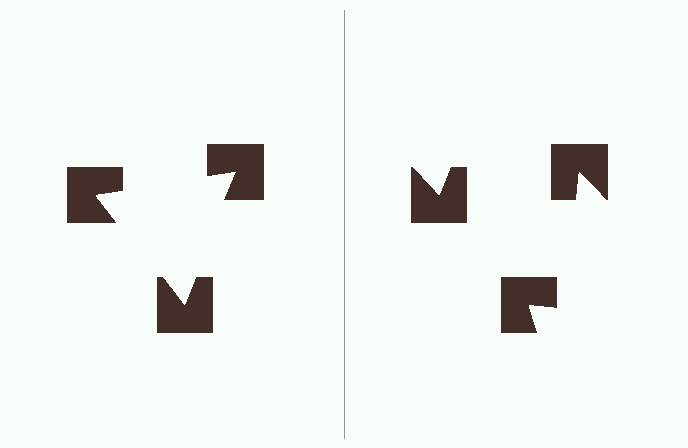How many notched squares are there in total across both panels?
6 — 3 on each side.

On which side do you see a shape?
An illusory triangle appears on the left side. On the right side the wedge cuts are rotated, so no coherent shape forms.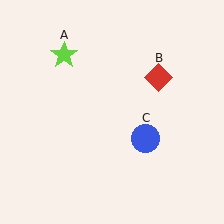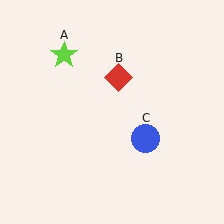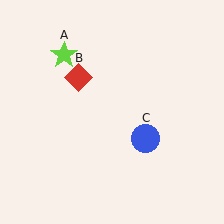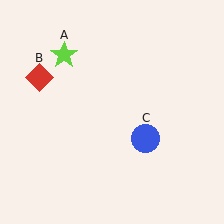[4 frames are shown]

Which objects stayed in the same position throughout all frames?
Lime star (object A) and blue circle (object C) remained stationary.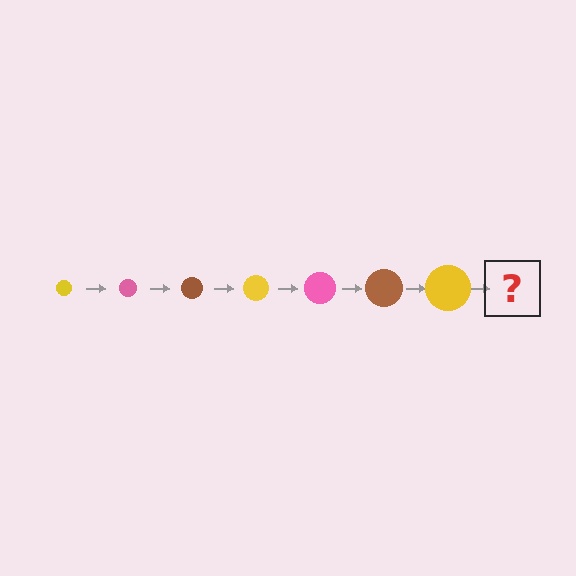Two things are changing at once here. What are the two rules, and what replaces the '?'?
The two rules are that the circle grows larger each step and the color cycles through yellow, pink, and brown. The '?' should be a pink circle, larger than the previous one.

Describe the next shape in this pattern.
It should be a pink circle, larger than the previous one.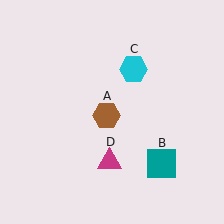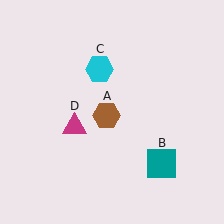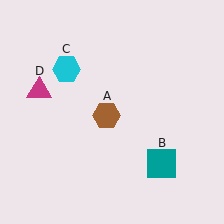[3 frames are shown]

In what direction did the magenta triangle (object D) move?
The magenta triangle (object D) moved up and to the left.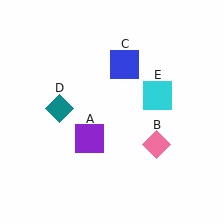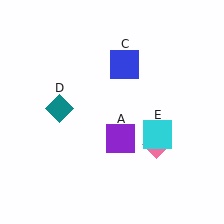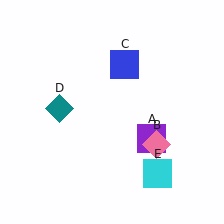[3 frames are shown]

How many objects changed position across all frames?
2 objects changed position: purple square (object A), cyan square (object E).